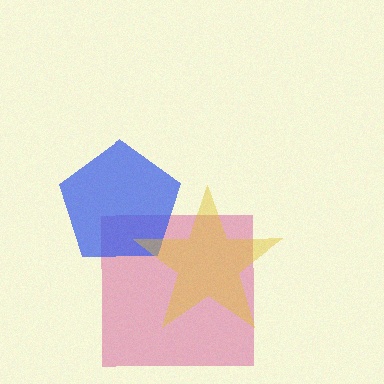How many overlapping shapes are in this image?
There are 3 overlapping shapes in the image.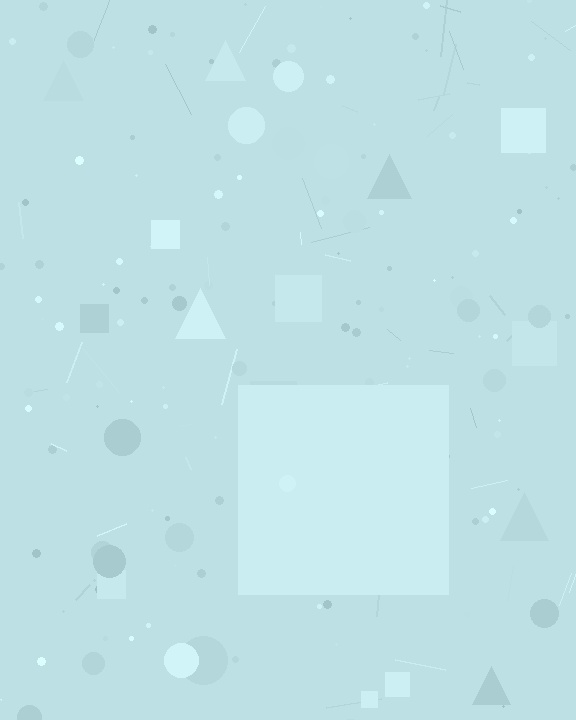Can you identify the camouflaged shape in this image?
The camouflaged shape is a square.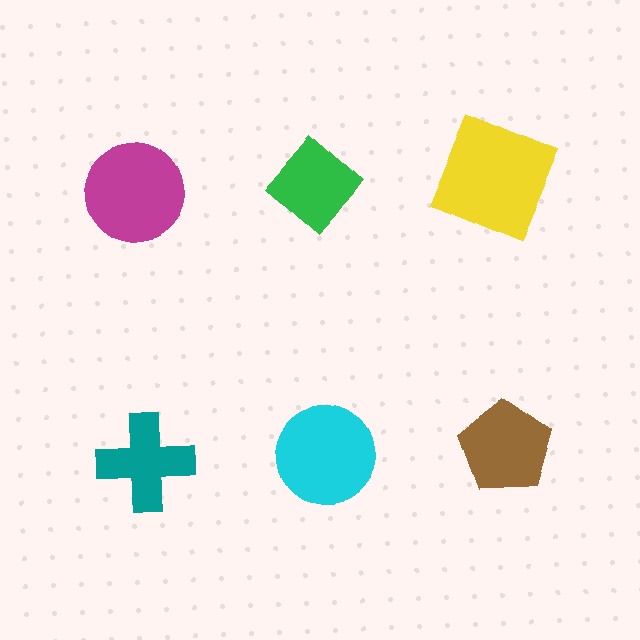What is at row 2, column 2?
A cyan circle.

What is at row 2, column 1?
A teal cross.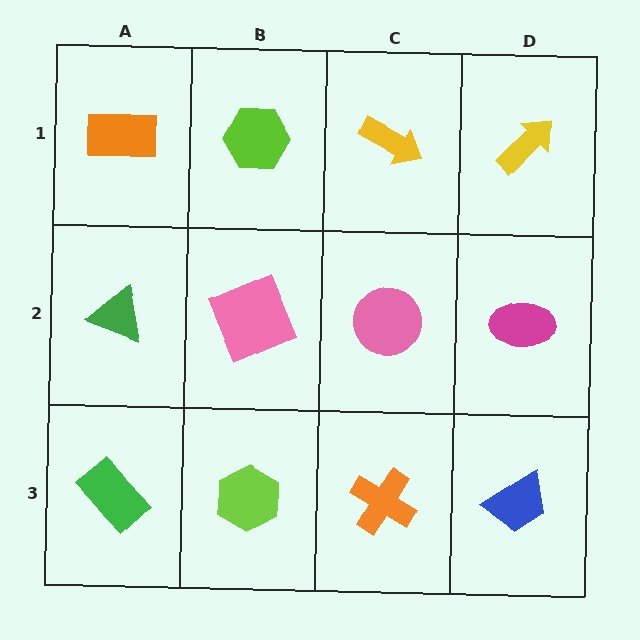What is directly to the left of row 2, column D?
A pink circle.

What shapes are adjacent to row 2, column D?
A yellow arrow (row 1, column D), a blue trapezoid (row 3, column D), a pink circle (row 2, column C).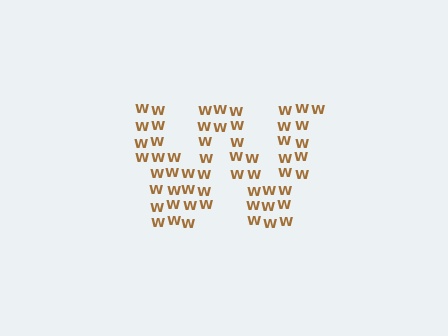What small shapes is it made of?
It is made of small letter W's.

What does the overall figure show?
The overall figure shows the letter W.